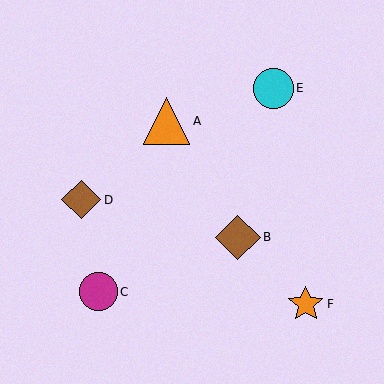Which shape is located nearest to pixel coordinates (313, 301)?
The orange star (labeled F) at (306, 304) is nearest to that location.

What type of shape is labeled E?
Shape E is a cyan circle.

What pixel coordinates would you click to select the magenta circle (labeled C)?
Click at (98, 292) to select the magenta circle C.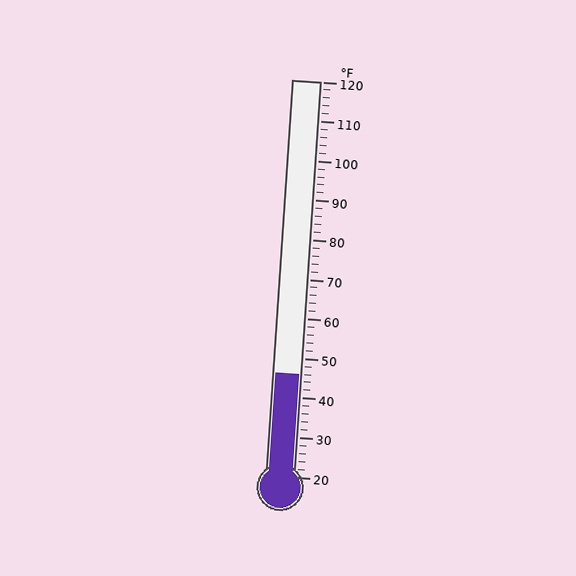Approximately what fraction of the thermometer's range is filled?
The thermometer is filled to approximately 25% of its range.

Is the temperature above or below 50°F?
The temperature is below 50°F.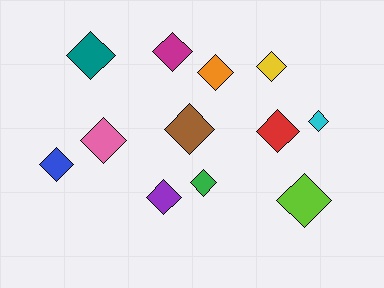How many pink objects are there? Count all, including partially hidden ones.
There is 1 pink object.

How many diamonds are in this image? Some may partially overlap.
There are 12 diamonds.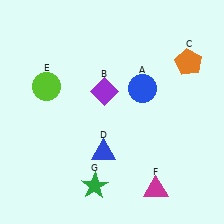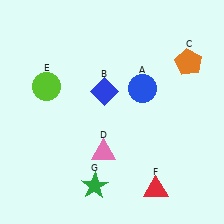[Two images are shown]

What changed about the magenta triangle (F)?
In Image 1, F is magenta. In Image 2, it changed to red.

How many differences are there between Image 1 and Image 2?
There are 3 differences between the two images.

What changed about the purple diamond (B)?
In Image 1, B is purple. In Image 2, it changed to blue.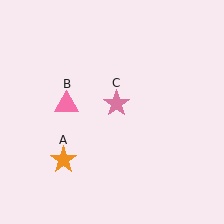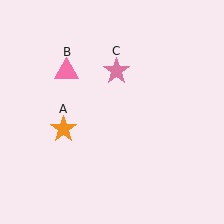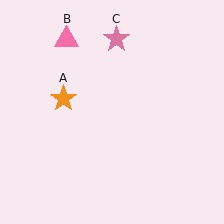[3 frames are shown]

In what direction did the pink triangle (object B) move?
The pink triangle (object B) moved up.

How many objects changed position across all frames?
3 objects changed position: orange star (object A), pink triangle (object B), pink star (object C).